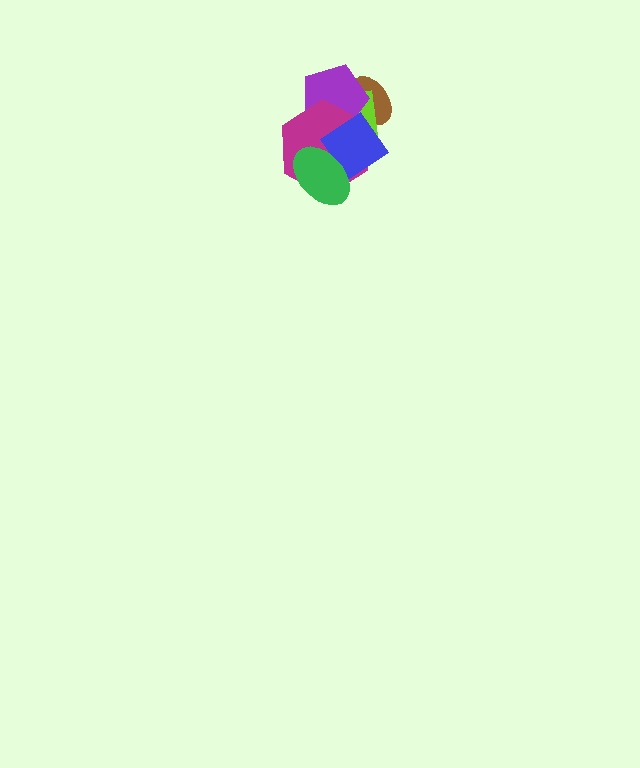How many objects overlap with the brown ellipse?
4 objects overlap with the brown ellipse.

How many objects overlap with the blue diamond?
5 objects overlap with the blue diamond.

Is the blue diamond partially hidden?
Yes, it is partially covered by another shape.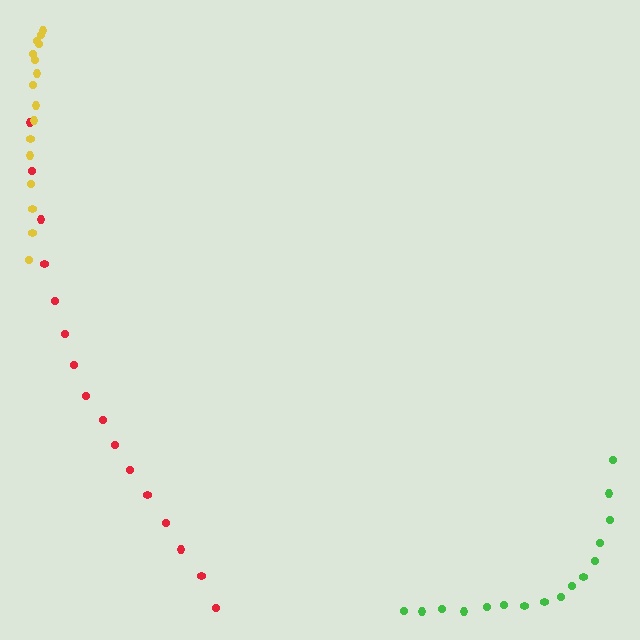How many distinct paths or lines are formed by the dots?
There are 3 distinct paths.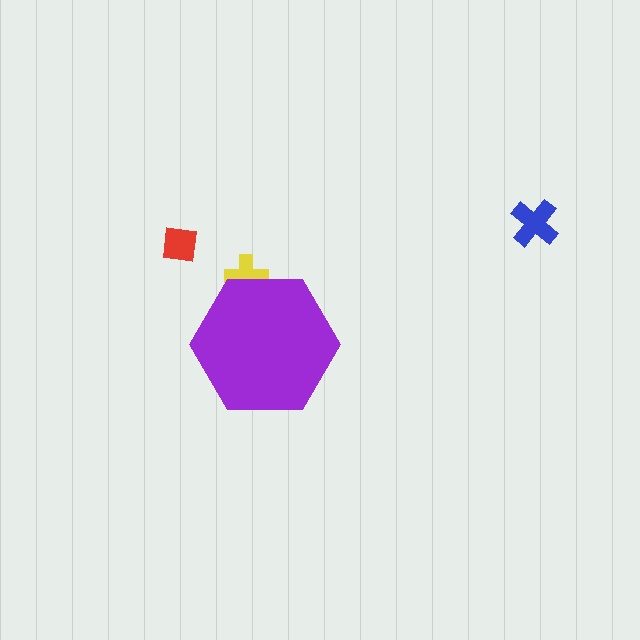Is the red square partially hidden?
No, the red square is fully visible.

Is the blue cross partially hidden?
No, the blue cross is fully visible.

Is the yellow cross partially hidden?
Yes, the yellow cross is partially hidden behind the purple hexagon.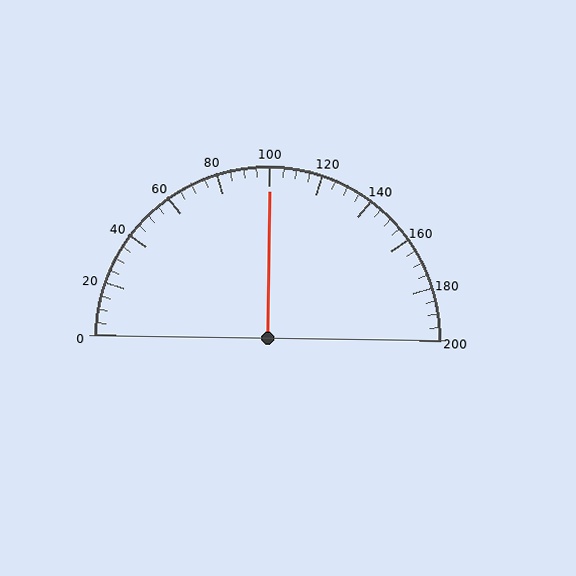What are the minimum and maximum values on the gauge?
The gauge ranges from 0 to 200.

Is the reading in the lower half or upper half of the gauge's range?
The reading is in the upper half of the range (0 to 200).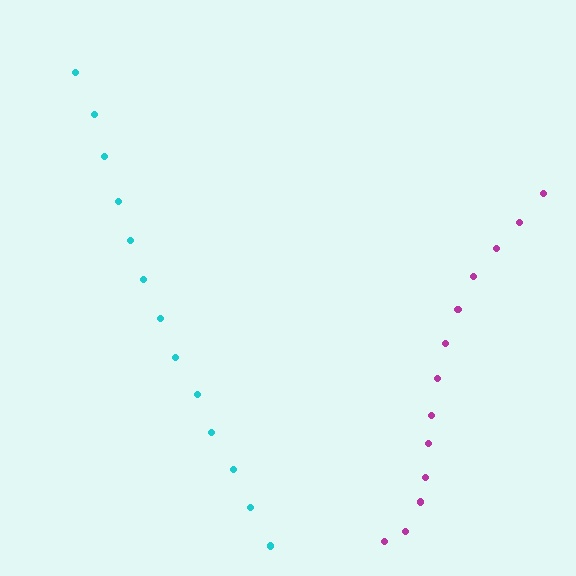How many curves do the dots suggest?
There are 2 distinct paths.